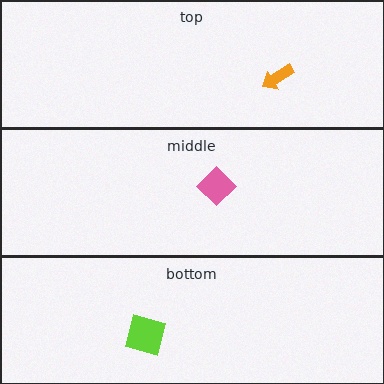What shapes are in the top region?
The orange arrow.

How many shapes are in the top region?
1.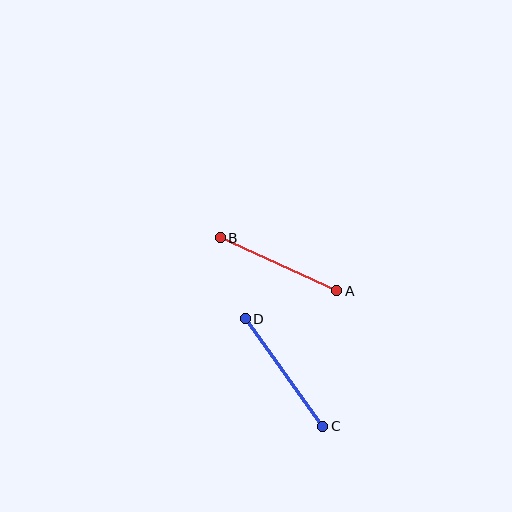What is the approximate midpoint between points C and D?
The midpoint is at approximately (284, 373) pixels.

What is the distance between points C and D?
The distance is approximately 132 pixels.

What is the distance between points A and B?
The distance is approximately 128 pixels.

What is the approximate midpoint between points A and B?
The midpoint is at approximately (278, 264) pixels.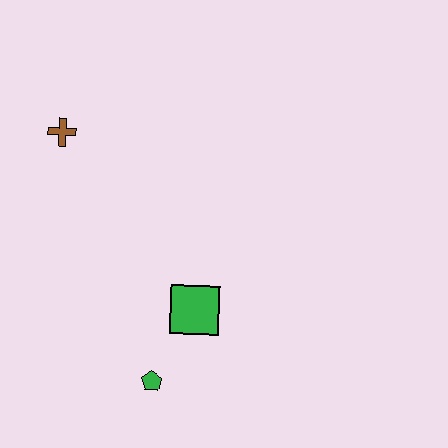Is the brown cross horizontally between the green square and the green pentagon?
No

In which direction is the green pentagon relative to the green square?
The green pentagon is below the green square.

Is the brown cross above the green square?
Yes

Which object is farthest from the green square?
The brown cross is farthest from the green square.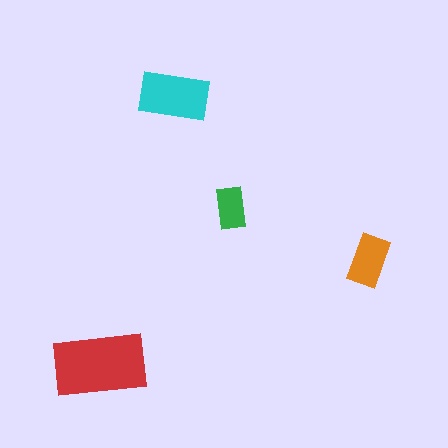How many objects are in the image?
There are 4 objects in the image.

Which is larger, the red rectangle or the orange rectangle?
The red one.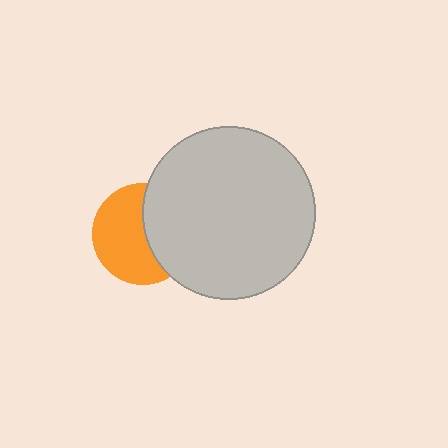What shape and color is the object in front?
The object in front is a light gray circle.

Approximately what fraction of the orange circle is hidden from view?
Roughly 42% of the orange circle is hidden behind the light gray circle.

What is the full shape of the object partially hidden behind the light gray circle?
The partially hidden object is an orange circle.